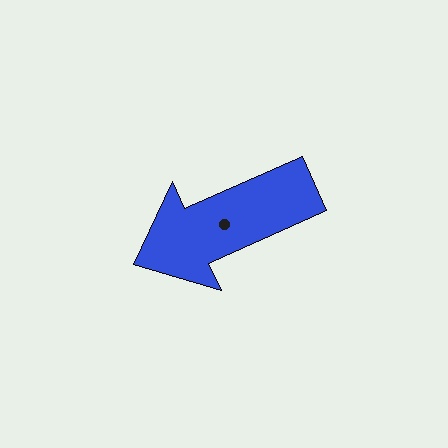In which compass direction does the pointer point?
Southwest.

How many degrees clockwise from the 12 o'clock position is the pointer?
Approximately 246 degrees.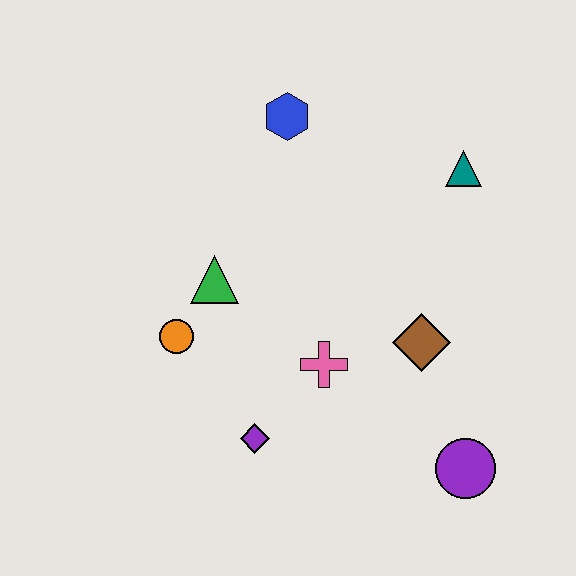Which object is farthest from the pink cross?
The blue hexagon is farthest from the pink cross.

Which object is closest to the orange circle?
The green triangle is closest to the orange circle.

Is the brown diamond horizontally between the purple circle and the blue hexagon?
Yes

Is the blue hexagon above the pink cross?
Yes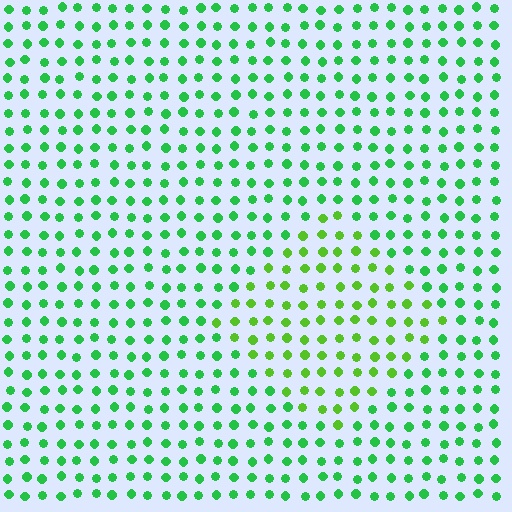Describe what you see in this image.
The image is filled with small green elements in a uniform arrangement. A diamond-shaped region is visible where the elements are tinted to a slightly different hue, forming a subtle color boundary.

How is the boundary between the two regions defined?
The boundary is defined purely by a slight shift in hue (about 30 degrees). Spacing, size, and orientation are identical on both sides.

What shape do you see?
I see a diamond.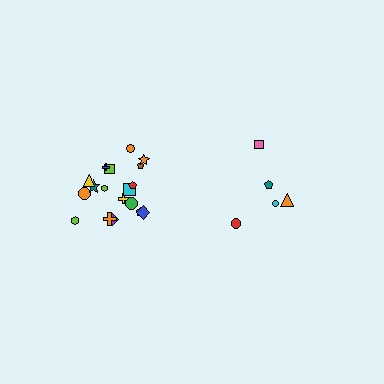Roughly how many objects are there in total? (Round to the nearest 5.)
Roughly 25 objects in total.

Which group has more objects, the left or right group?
The left group.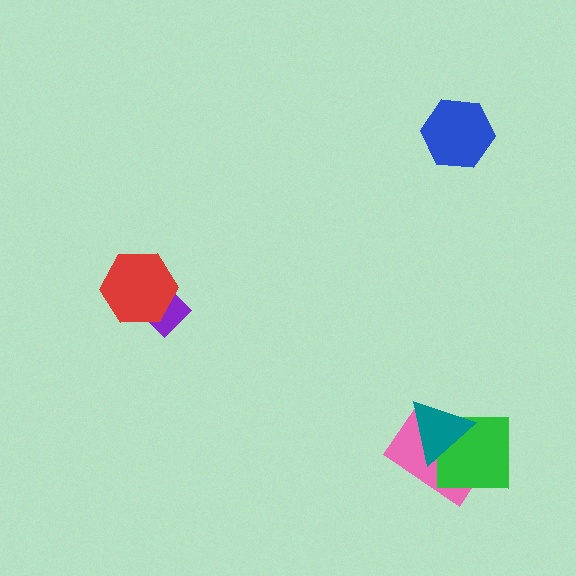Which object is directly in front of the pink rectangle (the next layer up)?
The green square is directly in front of the pink rectangle.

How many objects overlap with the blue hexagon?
0 objects overlap with the blue hexagon.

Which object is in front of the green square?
The teal triangle is in front of the green square.